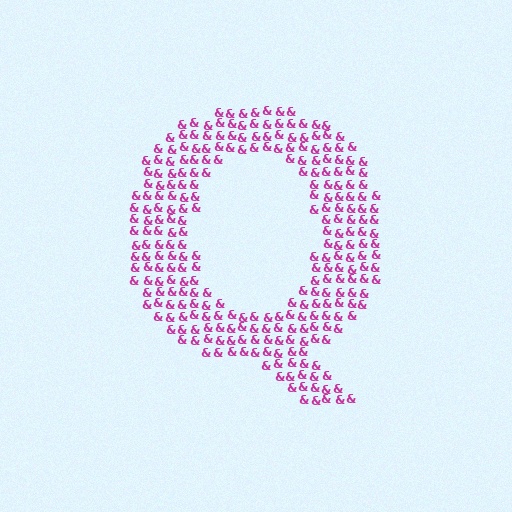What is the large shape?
The large shape is the letter Q.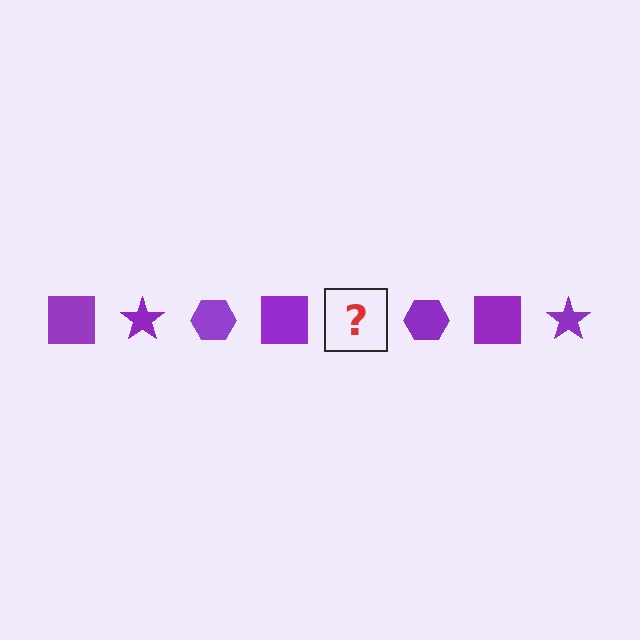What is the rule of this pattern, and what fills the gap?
The rule is that the pattern cycles through square, star, hexagon shapes in purple. The gap should be filled with a purple star.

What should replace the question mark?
The question mark should be replaced with a purple star.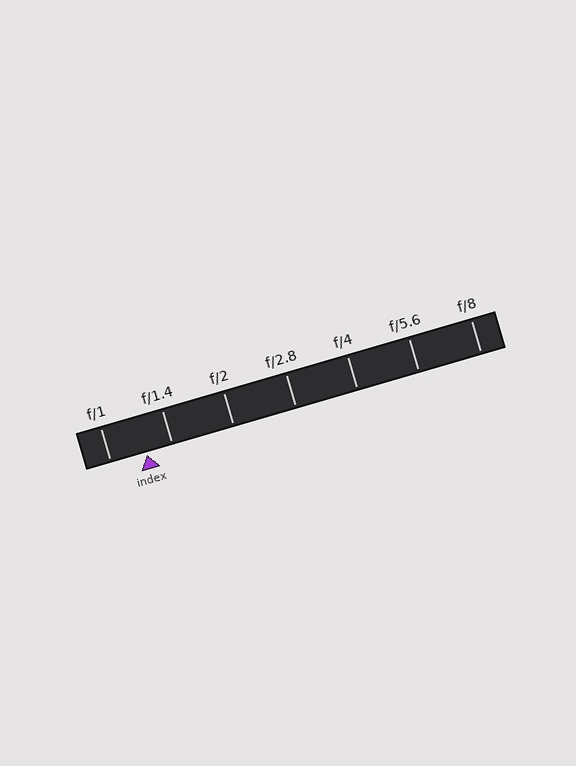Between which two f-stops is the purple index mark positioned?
The index mark is between f/1 and f/1.4.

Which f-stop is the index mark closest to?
The index mark is closest to f/1.4.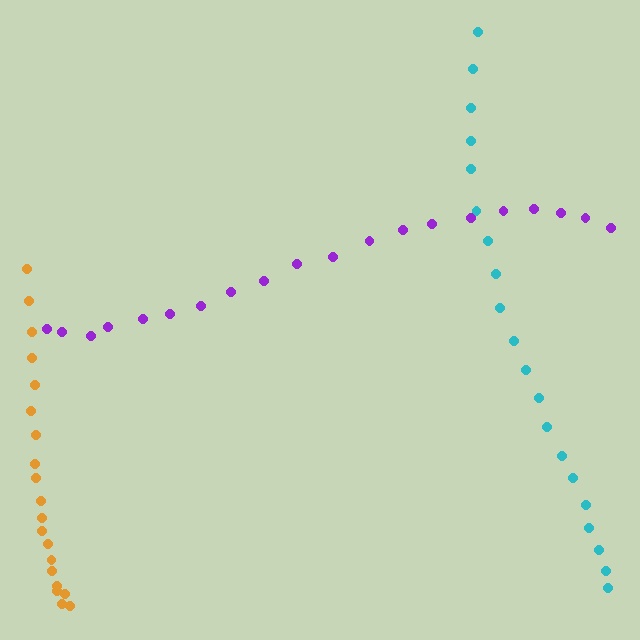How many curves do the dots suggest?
There are 3 distinct paths.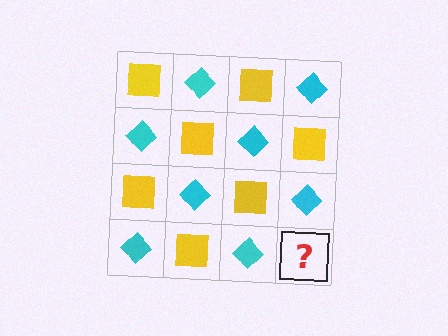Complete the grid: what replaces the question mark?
The question mark should be replaced with a yellow square.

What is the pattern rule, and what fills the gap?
The rule is that it alternates yellow square and cyan diamond in a checkerboard pattern. The gap should be filled with a yellow square.